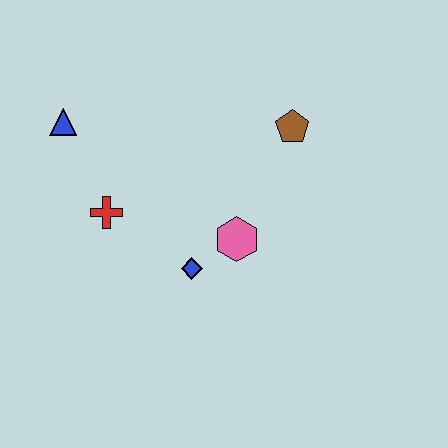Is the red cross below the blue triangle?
Yes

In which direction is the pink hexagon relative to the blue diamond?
The pink hexagon is to the right of the blue diamond.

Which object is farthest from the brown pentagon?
The blue triangle is farthest from the brown pentagon.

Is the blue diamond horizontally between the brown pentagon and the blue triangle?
Yes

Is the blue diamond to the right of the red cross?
Yes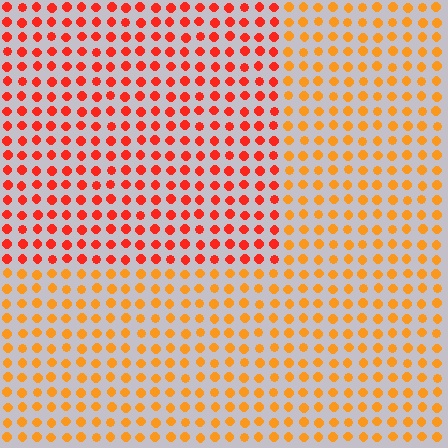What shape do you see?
I see a rectangle.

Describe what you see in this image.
The image is filled with small orange elements in a uniform arrangement. A rectangle-shaped region is visible where the elements are tinted to a slightly different hue, forming a subtle color boundary.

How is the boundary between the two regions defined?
The boundary is defined purely by a slight shift in hue (about 31 degrees). Spacing, size, and orientation are identical on both sides.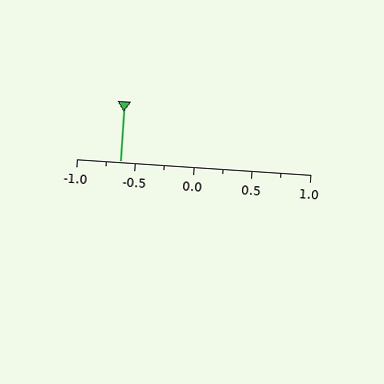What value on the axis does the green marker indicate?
The marker indicates approximately -0.62.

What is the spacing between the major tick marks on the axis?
The major ticks are spaced 0.5 apart.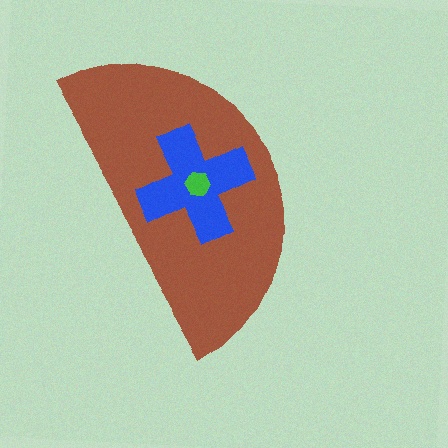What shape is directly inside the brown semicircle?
The blue cross.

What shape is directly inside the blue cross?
The green hexagon.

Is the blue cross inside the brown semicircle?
Yes.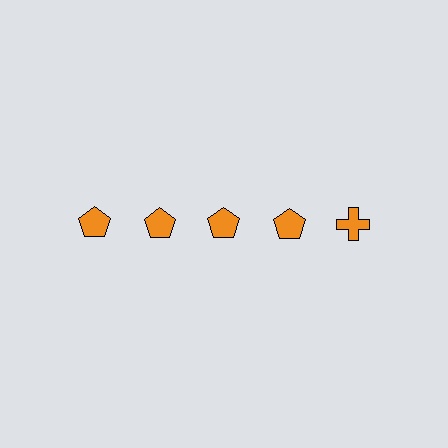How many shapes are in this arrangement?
There are 5 shapes arranged in a grid pattern.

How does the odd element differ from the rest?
It has a different shape: cross instead of pentagon.